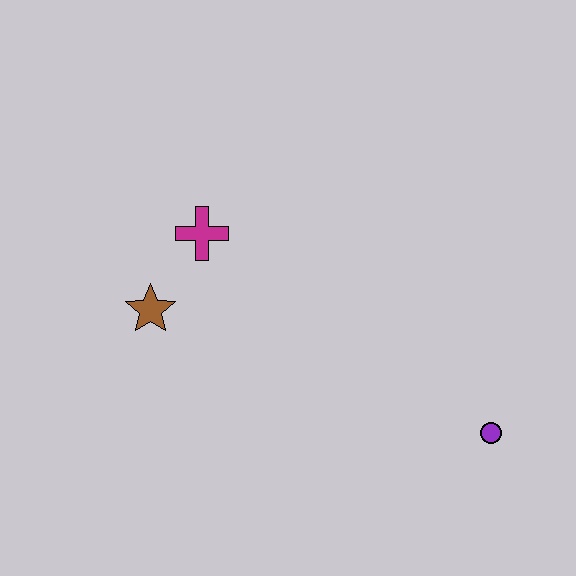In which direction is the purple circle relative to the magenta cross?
The purple circle is to the right of the magenta cross.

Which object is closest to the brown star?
The magenta cross is closest to the brown star.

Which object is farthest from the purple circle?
The brown star is farthest from the purple circle.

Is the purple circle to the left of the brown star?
No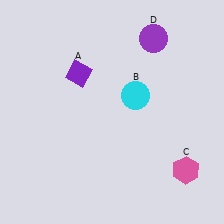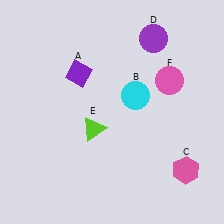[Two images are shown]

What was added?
A lime triangle (E), a pink circle (F) were added in Image 2.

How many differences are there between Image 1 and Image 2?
There are 2 differences between the two images.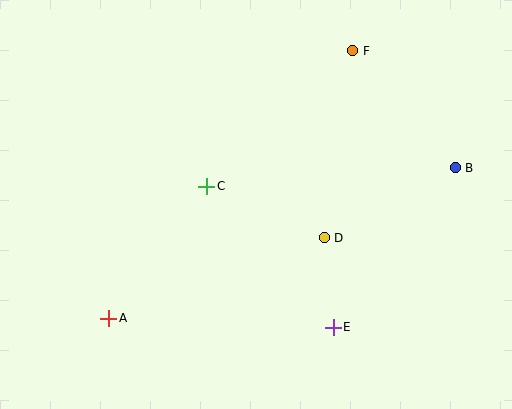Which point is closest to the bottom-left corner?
Point A is closest to the bottom-left corner.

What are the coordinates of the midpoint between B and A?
The midpoint between B and A is at (282, 243).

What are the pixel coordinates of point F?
Point F is at (353, 51).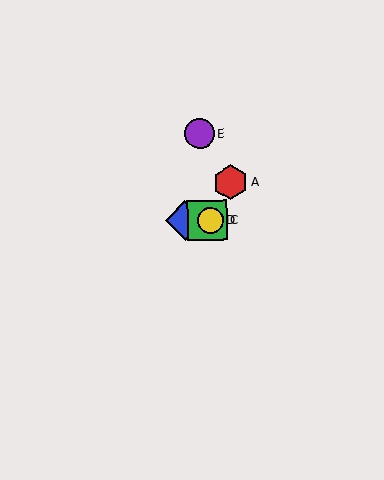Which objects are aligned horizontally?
Objects B, C, D are aligned horizontally.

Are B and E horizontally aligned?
No, B is at y≈221 and E is at y≈134.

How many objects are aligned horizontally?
3 objects (B, C, D) are aligned horizontally.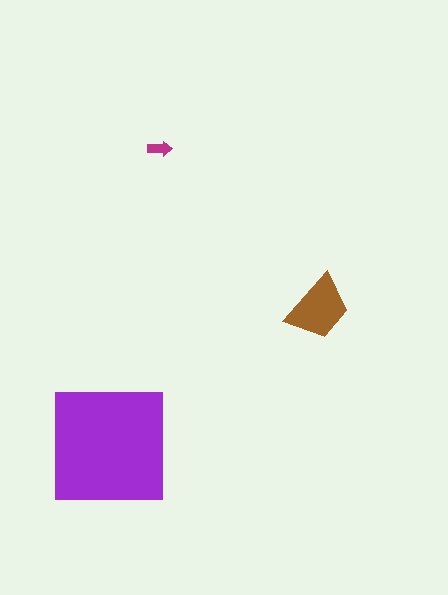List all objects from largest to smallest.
The purple square, the brown trapezoid, the magenta arrow.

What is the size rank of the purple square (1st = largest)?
1st.